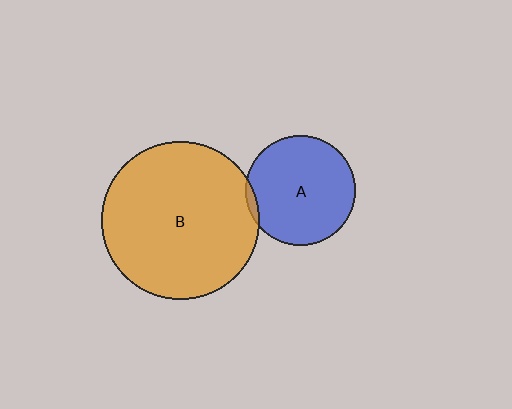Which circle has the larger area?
Circle B (orange).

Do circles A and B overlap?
Yes.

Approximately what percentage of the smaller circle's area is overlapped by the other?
Approximately 5%.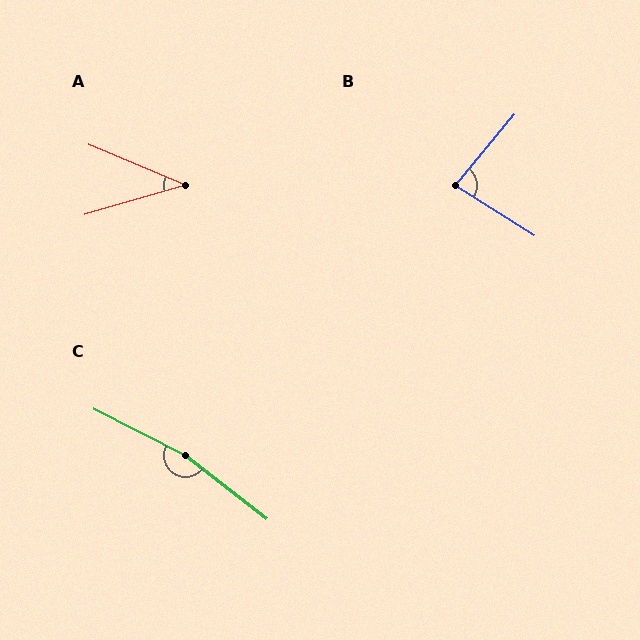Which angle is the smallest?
A, at approximately 39 degrees.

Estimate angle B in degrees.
Approximately 82 degrees.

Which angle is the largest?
C, at approximately 169 degrees.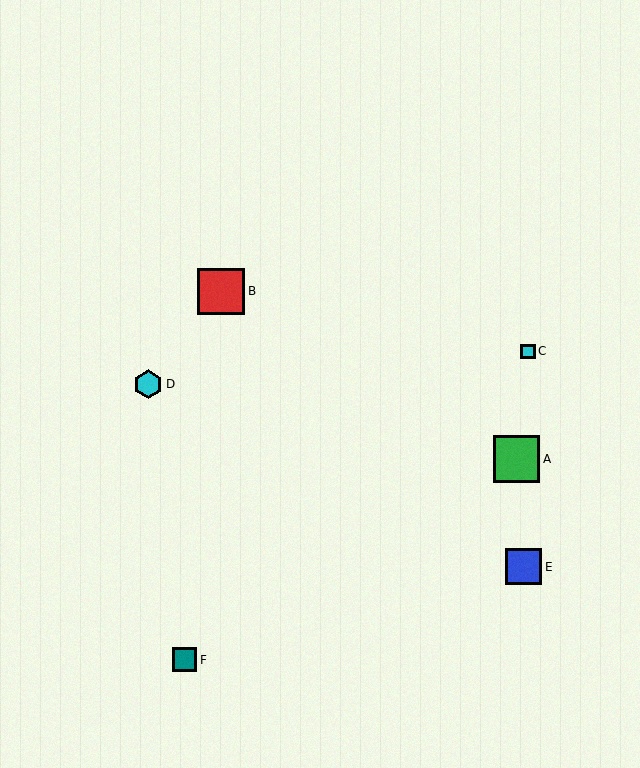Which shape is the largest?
The red square (labeled B) is the largest.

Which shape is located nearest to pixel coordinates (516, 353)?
The cyan square (labeled C) at (528, 351) is nearest to that location.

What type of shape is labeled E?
Shape E is a blue square.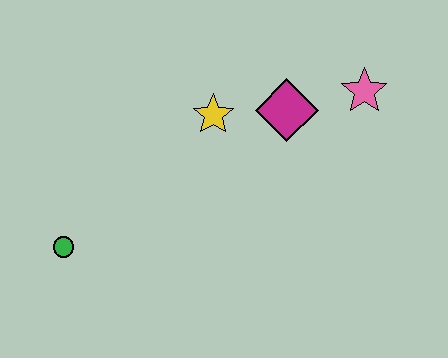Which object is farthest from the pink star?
The green circle is farthest from the pink star.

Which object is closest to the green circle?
The yellow star is closest to the green circle.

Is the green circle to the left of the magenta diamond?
Yes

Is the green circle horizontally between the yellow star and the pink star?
No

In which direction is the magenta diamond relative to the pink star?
The magenta diamond is to the left of the pink star.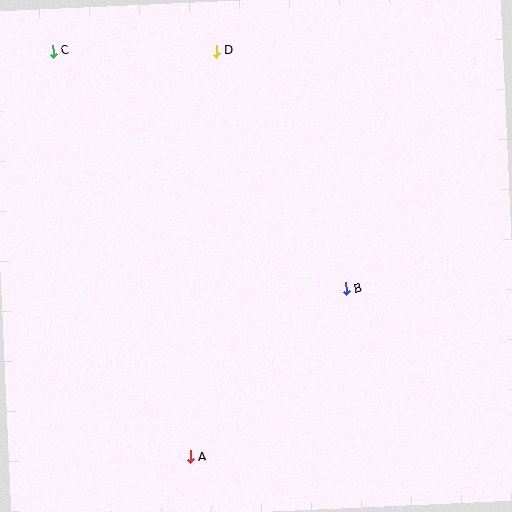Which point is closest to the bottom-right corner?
Point B is closest to the bottom-right corner.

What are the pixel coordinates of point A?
Point A is at (190, 457).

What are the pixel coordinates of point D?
Point D is at (216, 51).